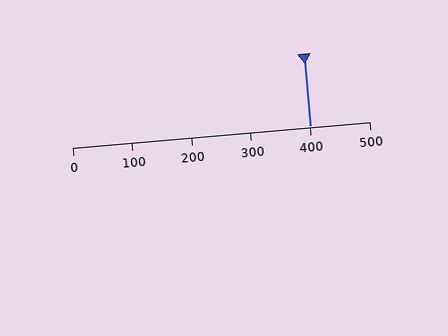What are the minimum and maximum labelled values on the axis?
The axis runs from 0 to 500.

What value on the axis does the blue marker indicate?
The marker indicates approximately 400.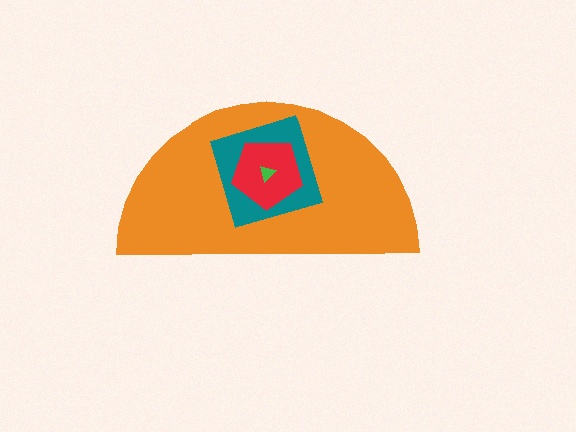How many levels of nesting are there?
4.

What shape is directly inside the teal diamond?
The red pentagon.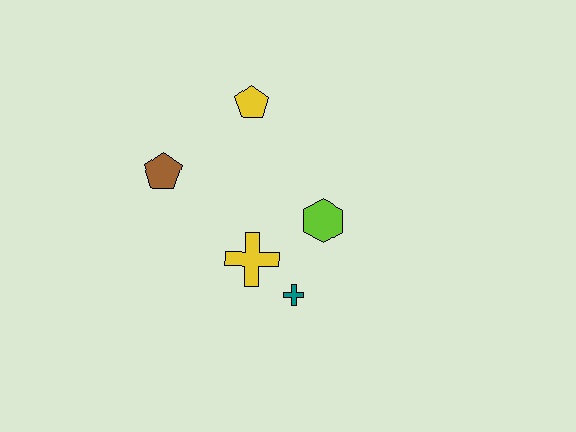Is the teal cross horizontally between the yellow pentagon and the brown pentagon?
No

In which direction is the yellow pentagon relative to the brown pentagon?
The yellow pentagon is to the right of the brown pentagon.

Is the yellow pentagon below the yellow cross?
No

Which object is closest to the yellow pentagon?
The brown pentagon is closest to the yellow pentagon.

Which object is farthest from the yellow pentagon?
The teal cross is farthest from the yellow pentagon.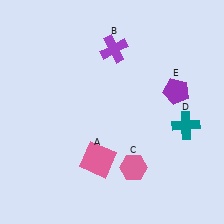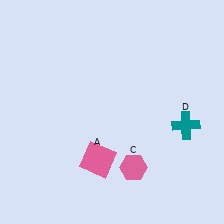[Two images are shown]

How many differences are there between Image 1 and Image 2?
There are 2 differences between the two images.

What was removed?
The purple cross (B), the purple pentagon (E) were removed in Image 2.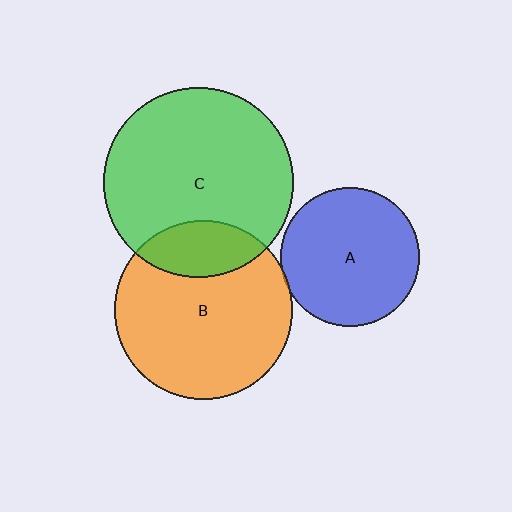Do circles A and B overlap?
Yes.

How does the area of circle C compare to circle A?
Approximately 1.9 times.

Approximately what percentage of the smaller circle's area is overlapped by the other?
Approximately 5%.